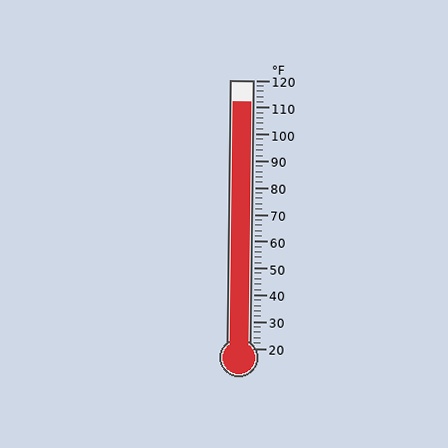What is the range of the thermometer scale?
The thermometer scale ranges from 20°F to 120°F.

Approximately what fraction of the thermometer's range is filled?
The thermometer is filled to approximately 90% of its range.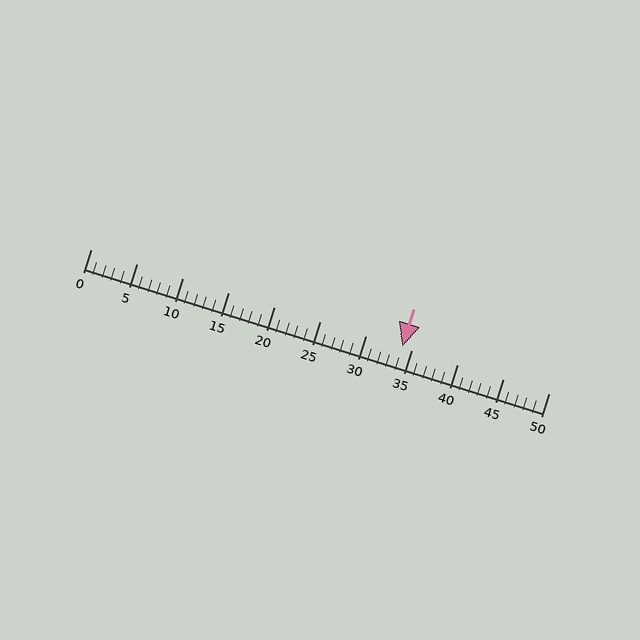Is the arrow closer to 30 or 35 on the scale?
The arrow is closer to 35.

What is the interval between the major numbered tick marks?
The major tick marks are spaced 5 units apart.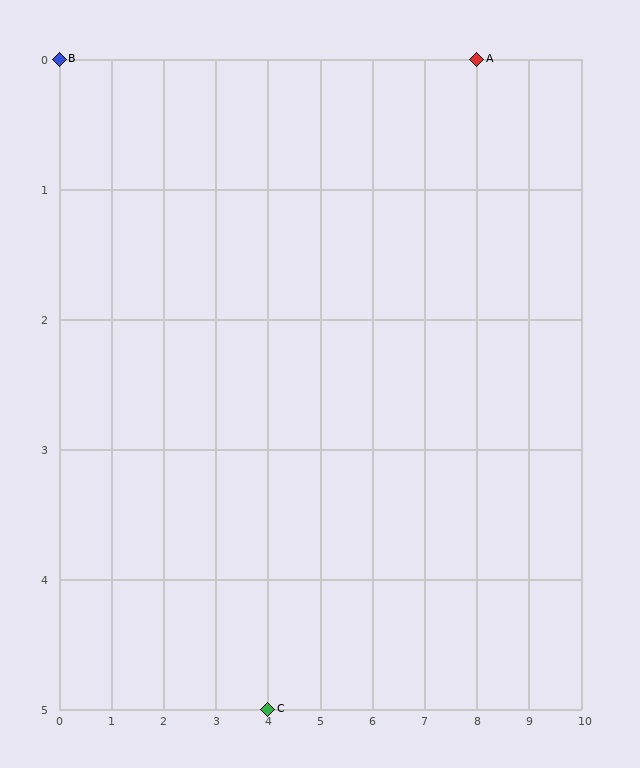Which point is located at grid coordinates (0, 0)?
Point B is at (0, 0).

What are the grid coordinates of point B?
Point B is at grid coordinates (0, 0).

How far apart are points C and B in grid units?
Points C and B are 4 columns and 5 rows apart (about 6.4 grid units diagonally).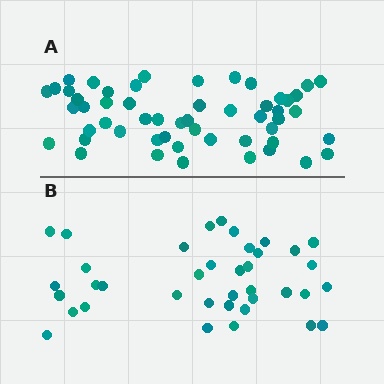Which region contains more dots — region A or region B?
Region A (the top region) has more dots.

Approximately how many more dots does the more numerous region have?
Region A has approximately 15 more dots than region B.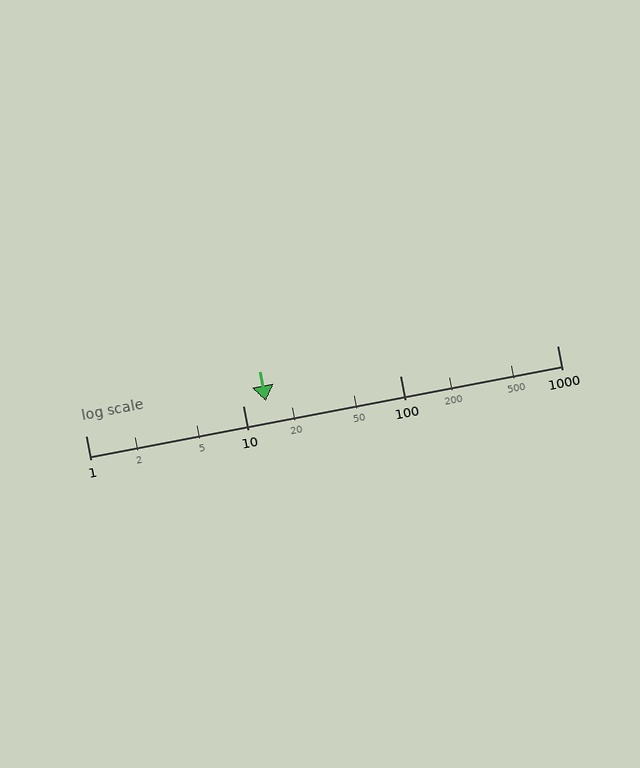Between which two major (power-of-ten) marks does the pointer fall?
The pointer is between 10 and 100.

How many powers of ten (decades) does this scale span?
The scale spans 3 decades, from 1 to 1000.